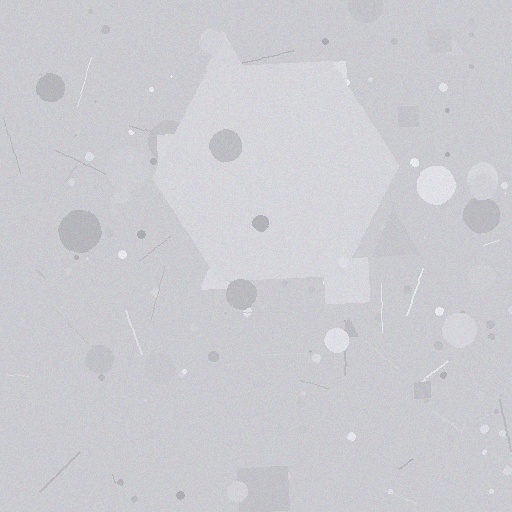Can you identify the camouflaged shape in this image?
The camouflaged shape is a hexagon.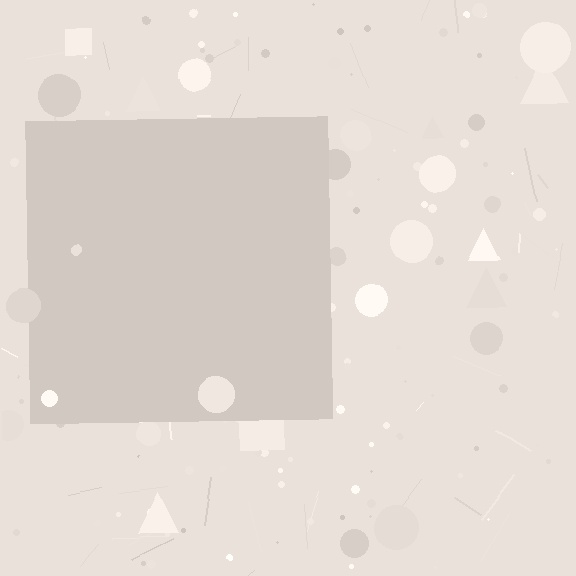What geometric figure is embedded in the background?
A square is embedded in the background.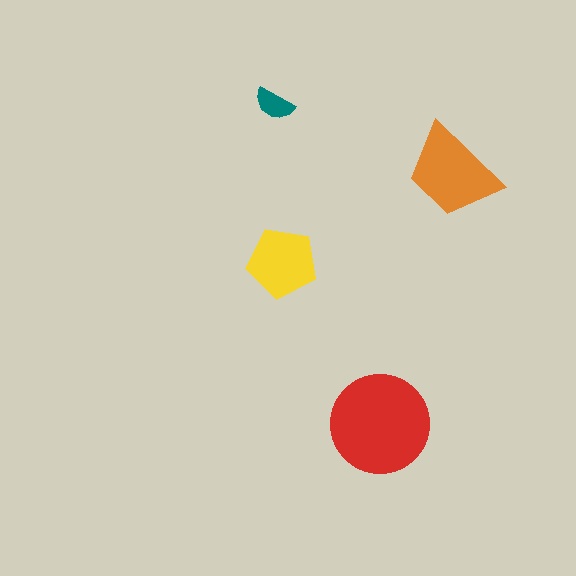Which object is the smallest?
The teal semicircle.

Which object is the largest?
The red circle.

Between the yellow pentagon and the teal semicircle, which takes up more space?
The yellow pentagon.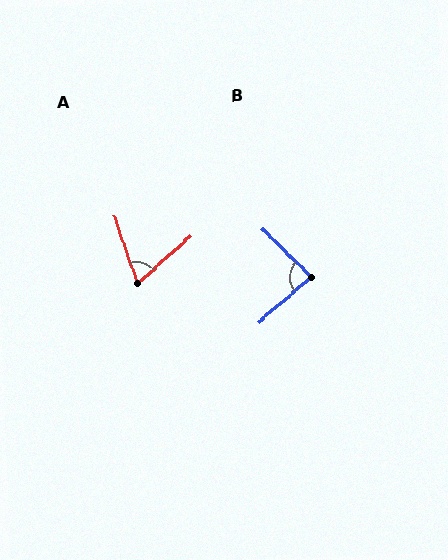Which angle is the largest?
B, at approximately 85 degrees.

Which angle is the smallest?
A, at approximately 67 degrees.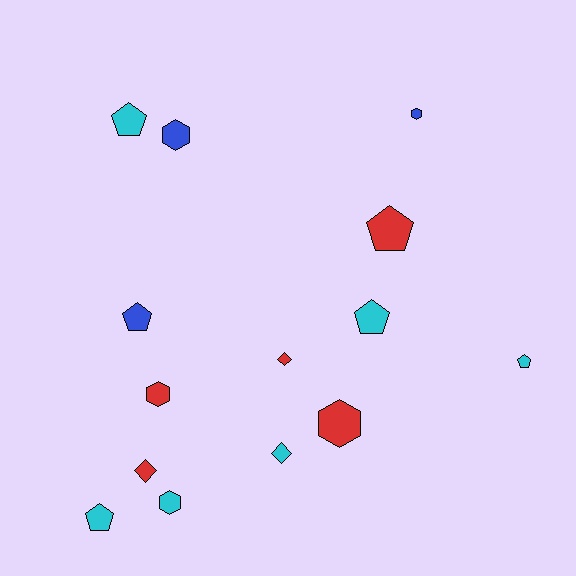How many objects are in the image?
There are 14 objects.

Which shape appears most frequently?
Pentagon, with 6 objects.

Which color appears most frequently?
Cyan, with 6 objects.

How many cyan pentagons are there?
There are 4 cyan pentagons.